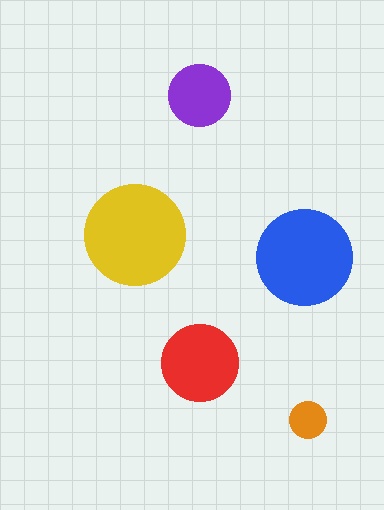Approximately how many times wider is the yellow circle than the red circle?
About 1.5 times wider.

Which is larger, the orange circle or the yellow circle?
The yellow one.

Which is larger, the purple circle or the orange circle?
The purple one.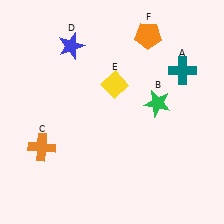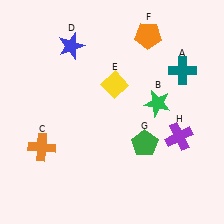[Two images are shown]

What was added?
A green pentagon (G), a purple cross (H) were added in Image 2.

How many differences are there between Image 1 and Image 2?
There are 2 differences between the two images.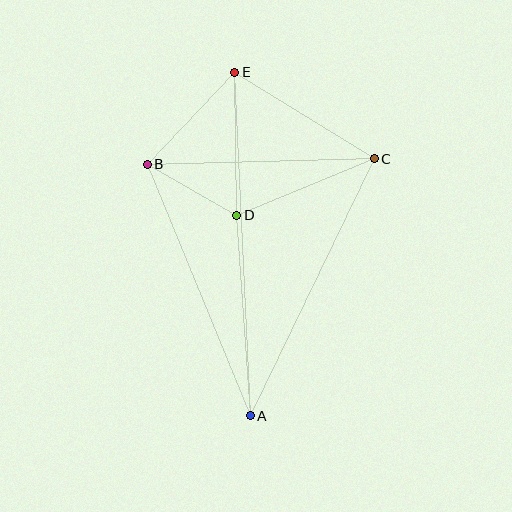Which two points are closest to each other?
Points B and D are closest to each other.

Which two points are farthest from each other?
Points A and E are farthest from each other.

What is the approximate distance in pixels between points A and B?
The distance between A and B is approximately 272 pixels.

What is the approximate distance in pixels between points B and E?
The distance between B and E is approximately 127 pixels.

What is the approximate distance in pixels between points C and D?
The distance between C and D is approximately 149 pixels.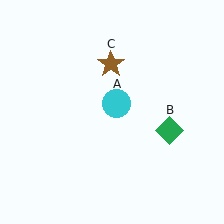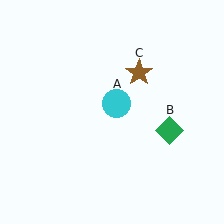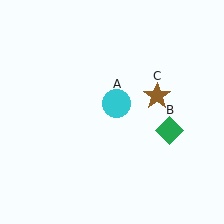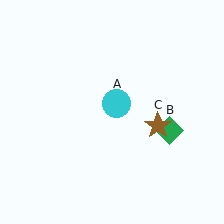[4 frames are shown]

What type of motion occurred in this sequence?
The brown star (object C) rotated clockwise around the center of the scene.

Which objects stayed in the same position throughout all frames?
Cyan circle (object A) and green diamond (object B) remained stationary.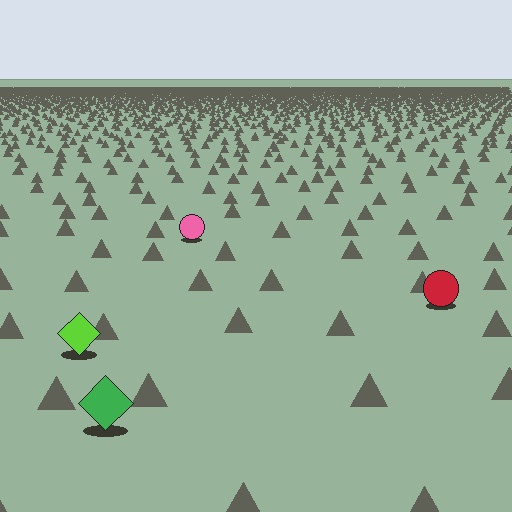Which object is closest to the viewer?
The green diamond is closest. The texture marks near it are larger and more spread out.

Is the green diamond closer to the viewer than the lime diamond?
Yes. The green diamond is closer — you can tell from the texture gradient: the ground texture is coarser near it.